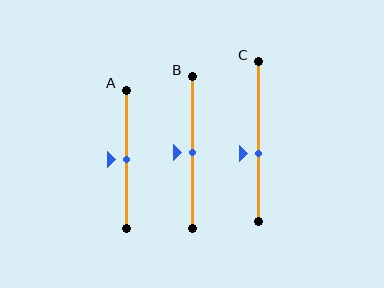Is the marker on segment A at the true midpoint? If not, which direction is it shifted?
Yes, the marker on segment A is at the true midpoint.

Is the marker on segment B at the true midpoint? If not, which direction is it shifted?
Yes, the marker on segment B is at the true midpoint.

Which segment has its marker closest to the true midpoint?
Segment A has its marker closest to the true midpoint.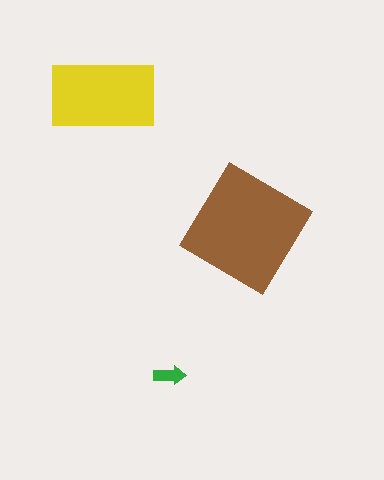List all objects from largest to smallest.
The brown diamond, the yellow rectangle, the green arrow.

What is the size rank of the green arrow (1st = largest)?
3rd.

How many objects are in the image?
There are 3 objects in the image.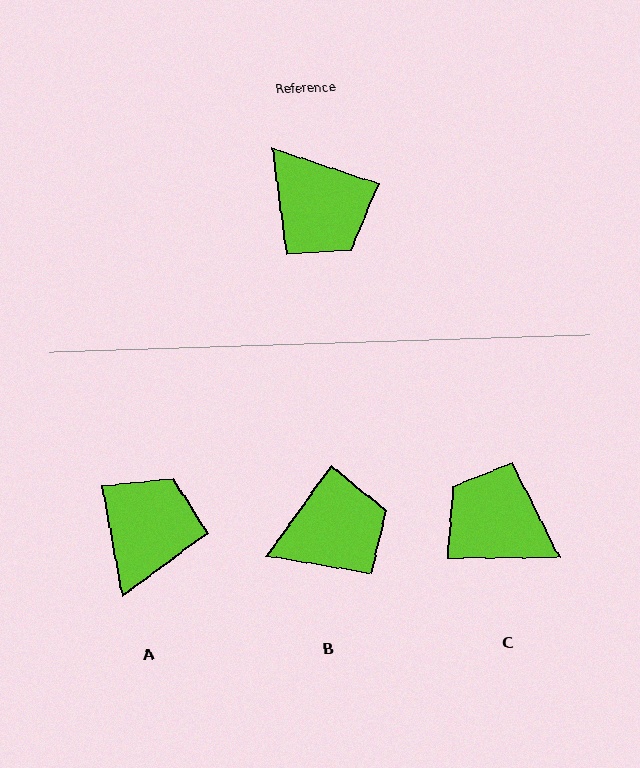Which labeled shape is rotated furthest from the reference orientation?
C, about 161 degrees away.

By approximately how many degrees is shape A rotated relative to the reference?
Approximately 119 degrees counter-clockwise.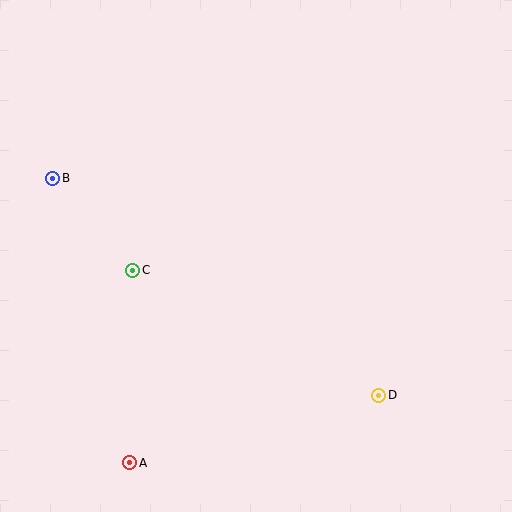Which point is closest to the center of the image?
Point C at (133, 270) is closest to the center.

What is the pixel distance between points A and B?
The distance between A and B is 295 pixels.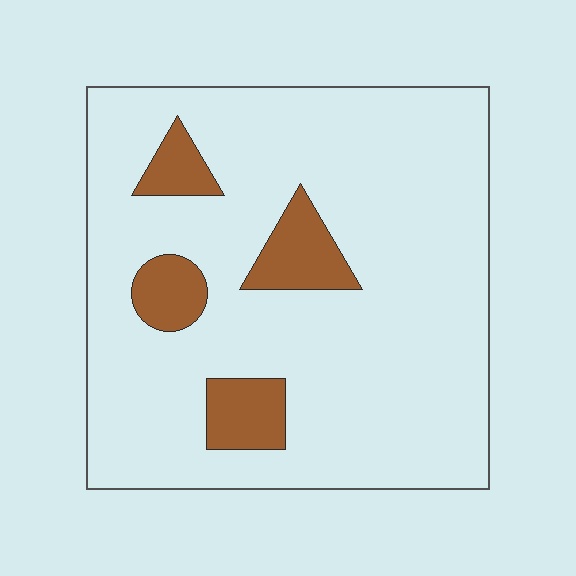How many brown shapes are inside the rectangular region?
4.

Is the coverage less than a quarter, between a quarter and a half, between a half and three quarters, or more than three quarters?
Less than a quarter.